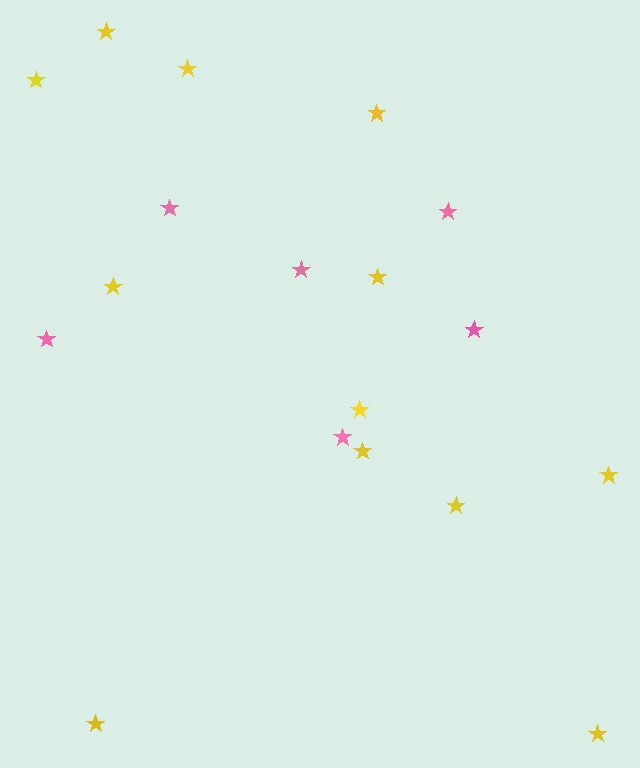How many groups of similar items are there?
There are 2 groups: one group of pink stars (6) and one group of yellow stars (12).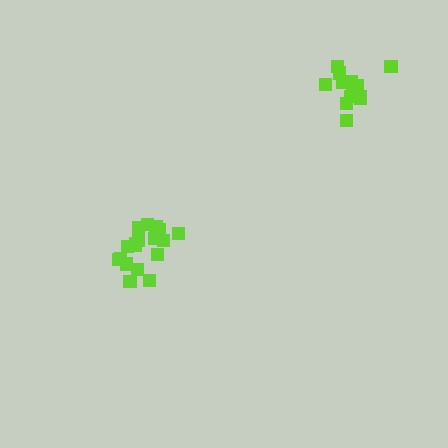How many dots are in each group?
Group 1: 13 dots, Group 2: 18 dots (31 total).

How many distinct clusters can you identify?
There are 2 distinct clusters.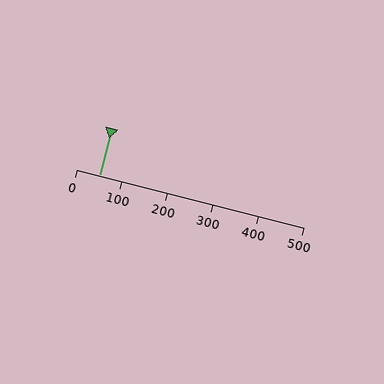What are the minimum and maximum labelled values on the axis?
The axis runs from 0 to 500.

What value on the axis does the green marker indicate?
The marker indicates approximately 50.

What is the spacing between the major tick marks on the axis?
The major ticks are spaced 100 apart.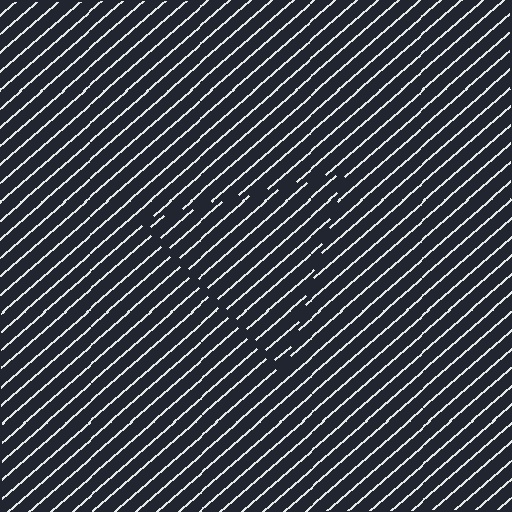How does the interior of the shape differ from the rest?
The interior of the shape contains the same grating, shifted by half a period — the contour is defined by the phase discontinuity where line-ends from the inner and outer gratings abut.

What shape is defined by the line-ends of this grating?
An illusory triangle. The interior of the shape contains the same grating, shifted by half a period — the contour is defined by the phase discontinuity where line-ends from the inner and outer gratings abut.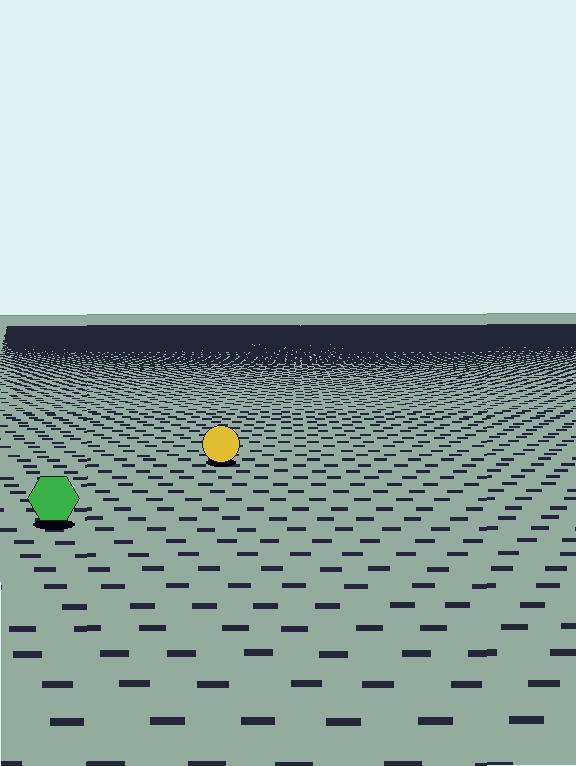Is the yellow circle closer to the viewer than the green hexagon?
No. The green hexagon is closer — you can tell from the texture gradient: the ground texture is coarser near it.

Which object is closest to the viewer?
The green hexagon is closest. The texture marks near it are larger and more spread out.